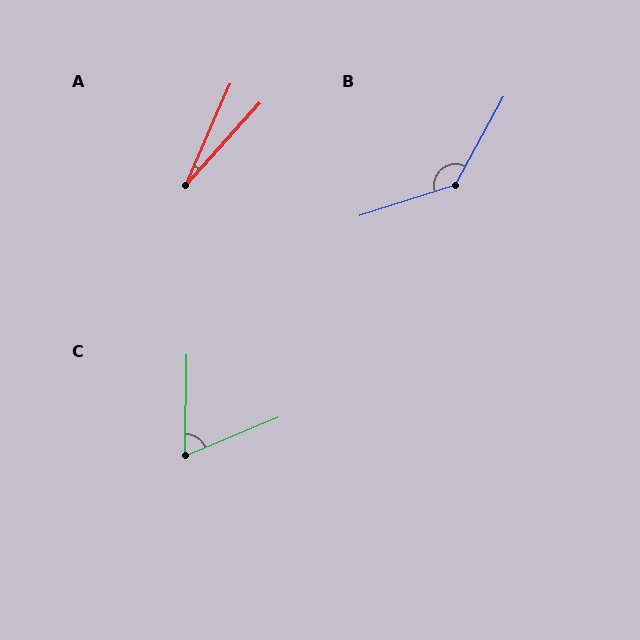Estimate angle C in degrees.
Approximately 67 degrees.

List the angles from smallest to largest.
A (19°), C (67°), B (136°).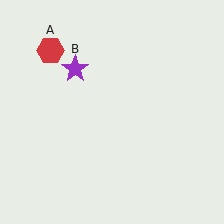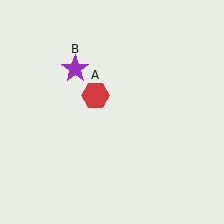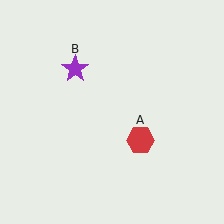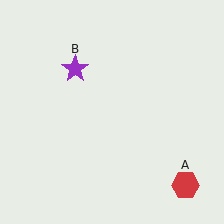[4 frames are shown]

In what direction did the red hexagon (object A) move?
The red hexagon (object A) moved down and to the right.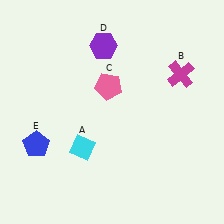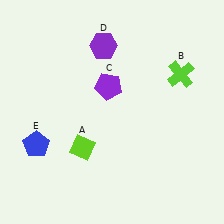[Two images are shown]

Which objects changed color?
A changed from cyan to lime. B changed from magenta to lime. C changed from pink to purple.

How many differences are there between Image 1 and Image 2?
There are 3 differences between the two images.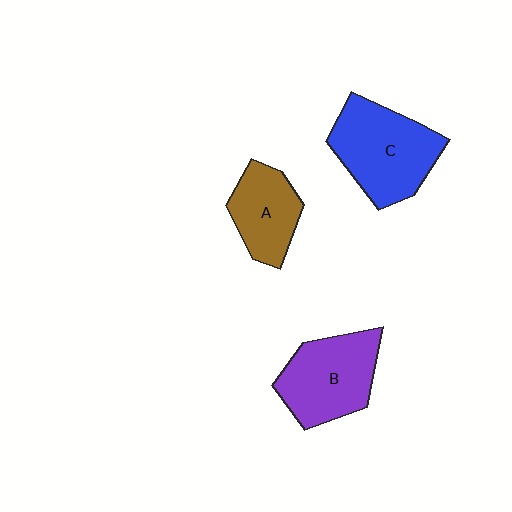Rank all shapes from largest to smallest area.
From largest to smallest: C (blue), B (purple), A (brown).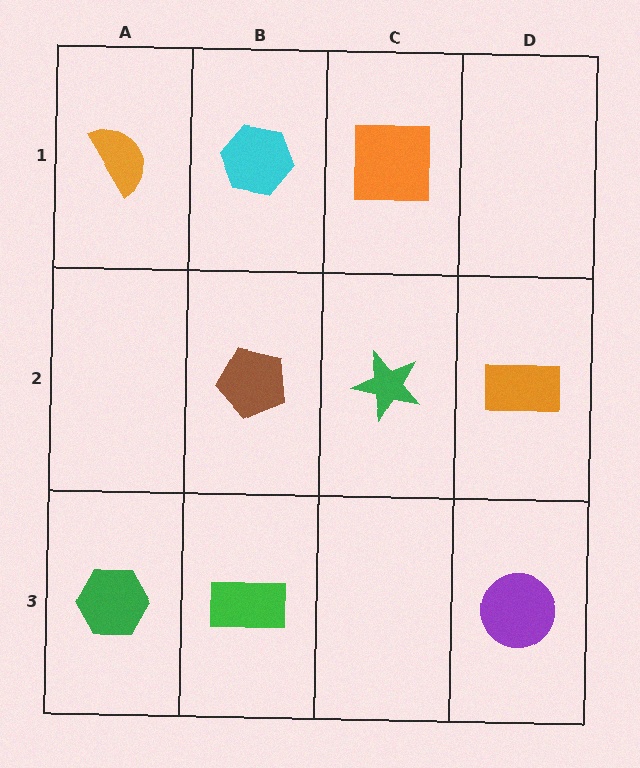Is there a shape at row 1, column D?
No, that cell is empty.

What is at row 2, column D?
An orange rectangle.